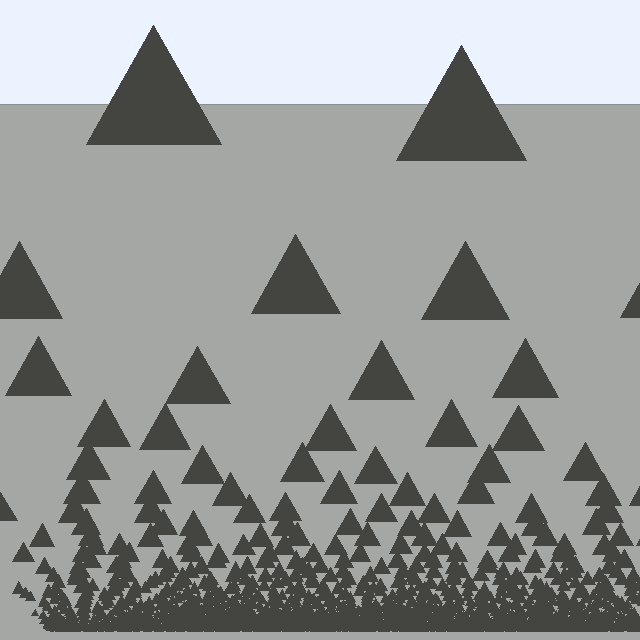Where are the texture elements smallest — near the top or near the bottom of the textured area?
Near the bottom.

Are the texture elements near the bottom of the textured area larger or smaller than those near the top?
Smaller. The gradient is inverted — elements near the bottom are smaller and denser.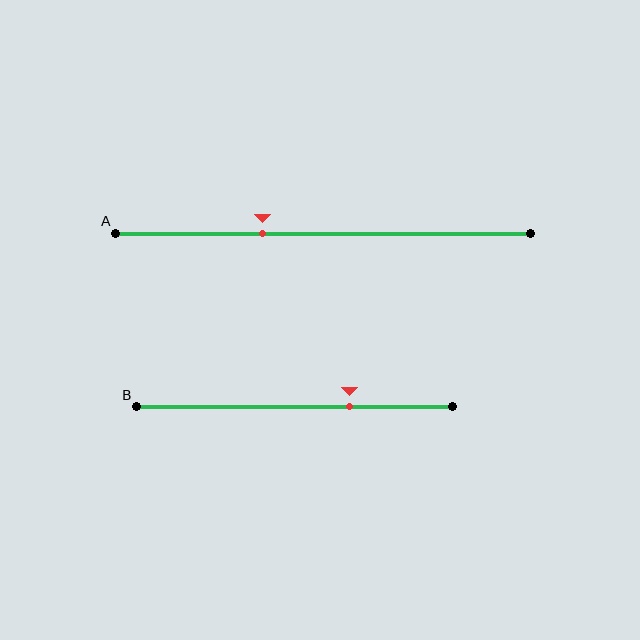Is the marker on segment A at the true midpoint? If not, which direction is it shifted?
No, the marker on segment A is shifted to the left by about 15% of the segment length.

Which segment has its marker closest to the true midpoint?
Segment A has its marker closest to the true midpoint.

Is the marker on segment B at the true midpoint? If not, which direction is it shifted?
No, the marker on segment B is shifted to the right by about 17% of the segment length.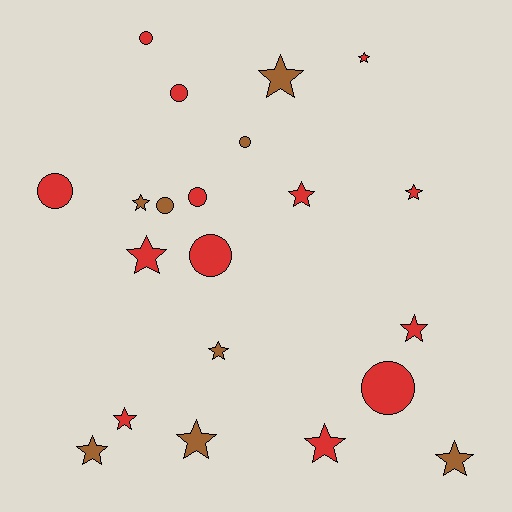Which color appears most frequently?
Red, with 13 objects.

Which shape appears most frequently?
Star, with 13 objects.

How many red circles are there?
There are 6 red circles.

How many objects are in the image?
There are 21 objects.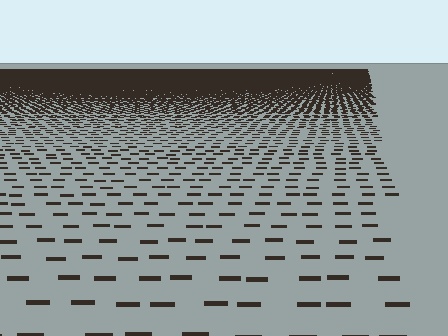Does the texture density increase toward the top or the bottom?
Density increases toward the top.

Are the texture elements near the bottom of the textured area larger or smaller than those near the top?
Larger. Near the bottom, elements are closer to the viewer and appear at a bigger on-screen size.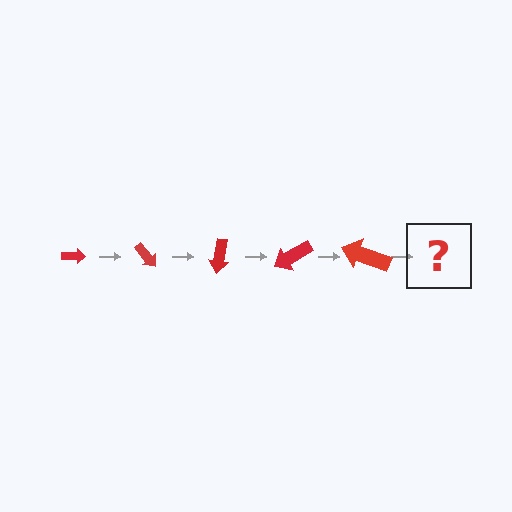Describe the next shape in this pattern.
It should be an arrow, larger than the previous one and rotated 250 degrees from the start.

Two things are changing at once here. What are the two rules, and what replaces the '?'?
The two rules are that the arrow grows larger each step and it rotates 50 degrees each step. The '?' should be an arrow, larger than the previous one and rotated 250 degrees from the start.